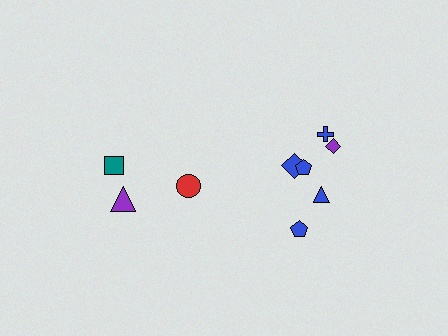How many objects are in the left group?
There are 3 objects.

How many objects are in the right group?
There are 6 objects.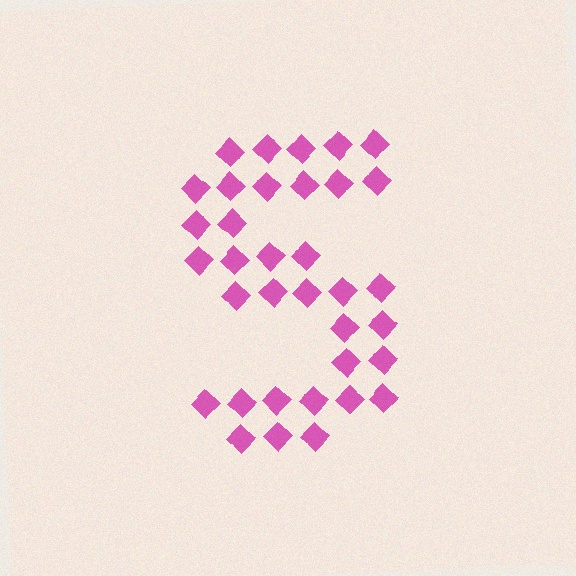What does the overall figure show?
The overall figure shows the letter S.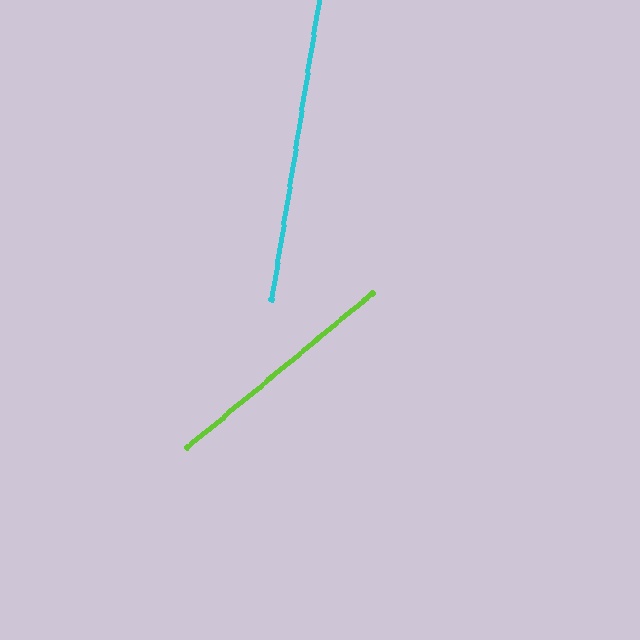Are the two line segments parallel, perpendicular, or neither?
Neither parallel nor perpendicular — they differ by about 41°.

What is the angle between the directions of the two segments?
Approximately 41 degrees.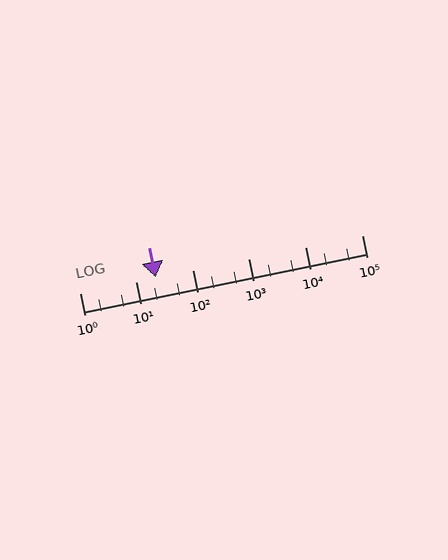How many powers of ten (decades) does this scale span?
The scale spans 5 decades, from 1 to 100000.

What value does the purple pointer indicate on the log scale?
The pointer indicates approximately 22.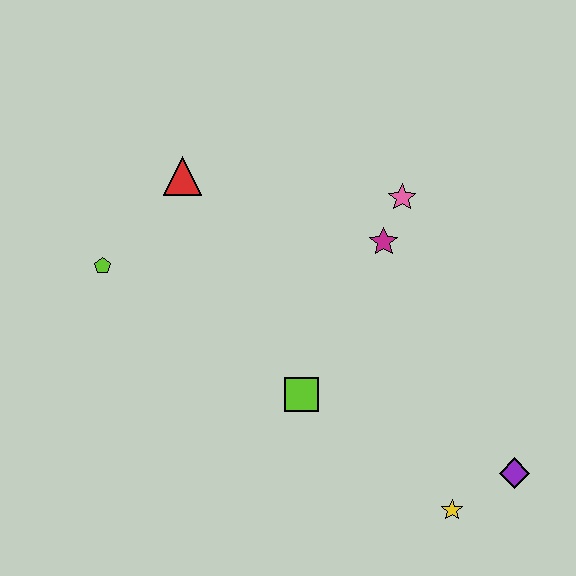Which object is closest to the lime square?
The magenta star is closest to the lime square.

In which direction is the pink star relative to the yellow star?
The pink star is above the yellow star.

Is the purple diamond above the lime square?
No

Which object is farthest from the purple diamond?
The lime pentagon is farthest from the purple diamond.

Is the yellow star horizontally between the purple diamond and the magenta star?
Yes